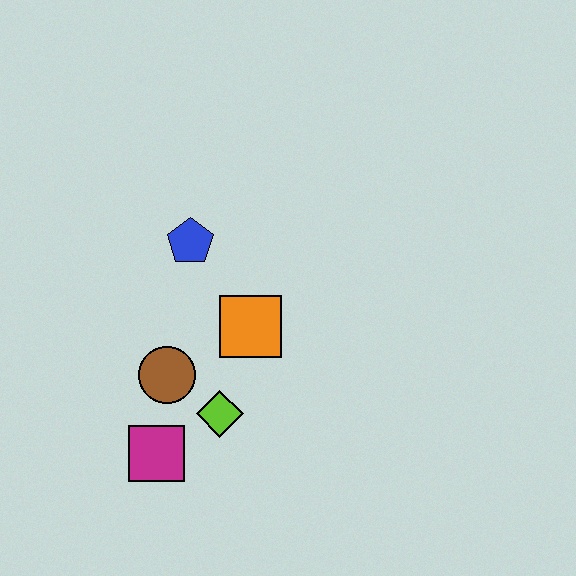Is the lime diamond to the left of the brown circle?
No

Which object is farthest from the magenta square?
The blue pentagon is farthest from the magenta square.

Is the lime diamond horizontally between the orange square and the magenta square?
Yes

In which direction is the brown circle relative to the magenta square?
The brown circle is above the magenta square.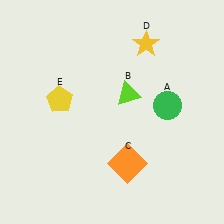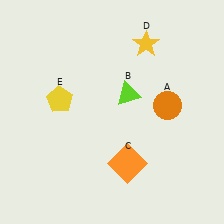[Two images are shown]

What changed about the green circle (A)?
In Image 1, A is green. In Image 2, it changed to orange.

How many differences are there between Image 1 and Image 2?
There is 1 difference between the two images.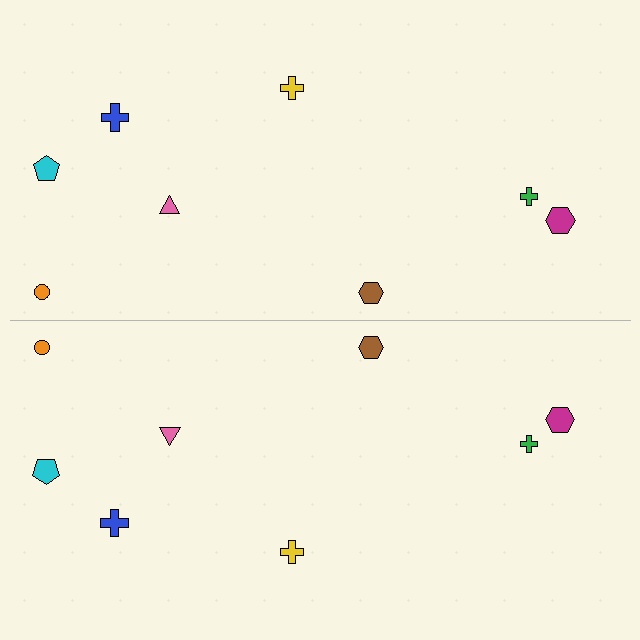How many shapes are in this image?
There are 16 shapes in this image.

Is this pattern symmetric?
Yes, this pattern has bilateral (reflection) symmetry.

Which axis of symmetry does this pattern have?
The pattern has a horizontal axis of symmetry running through the center of the image.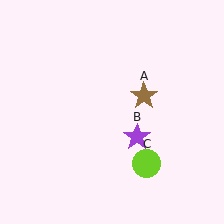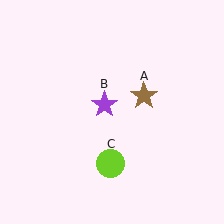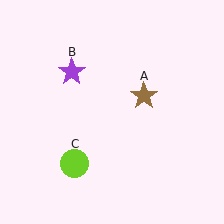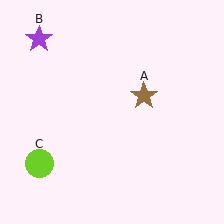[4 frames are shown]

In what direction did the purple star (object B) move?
The purple star (object B) moved up and to the left.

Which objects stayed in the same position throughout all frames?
Brown star (object A) remained stationary.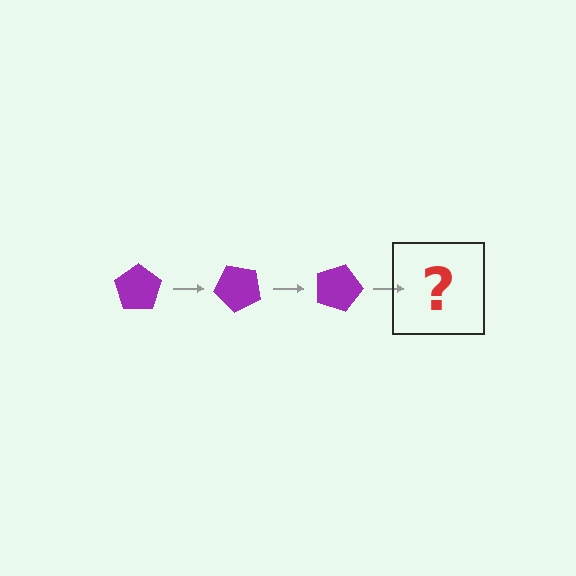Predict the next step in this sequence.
The next step is a purple pentagon rotated 135 degrees.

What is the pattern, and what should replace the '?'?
The pattern is that the pentagon rotates 45 degrees each step. The '?' should be a purple pentagon rotated 135 degrees.